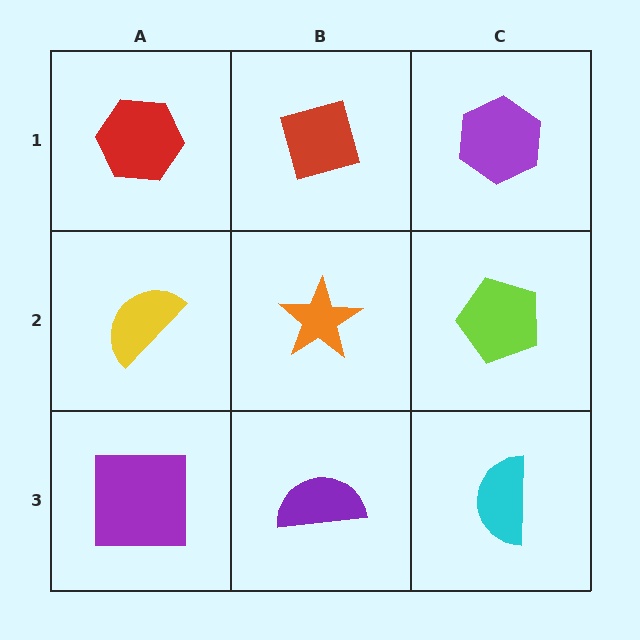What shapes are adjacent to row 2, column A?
A red hexagon (row 1, column A), a purple square (row 3, column A), an orange star (row 2, column B).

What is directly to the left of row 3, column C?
A purple semicircle.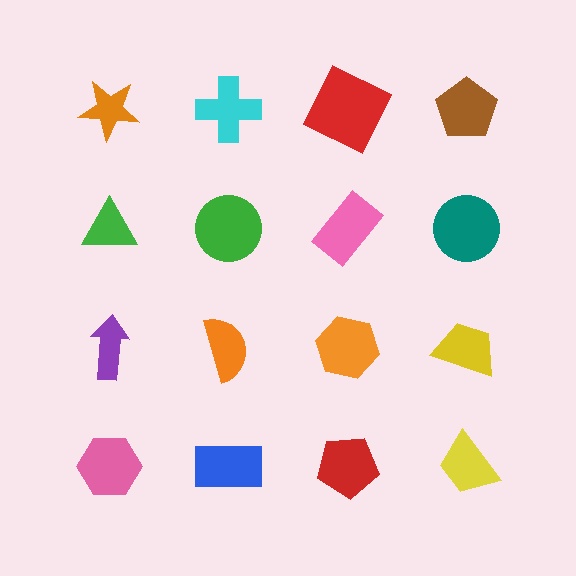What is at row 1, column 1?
An orange star.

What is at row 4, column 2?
A blue rectangle.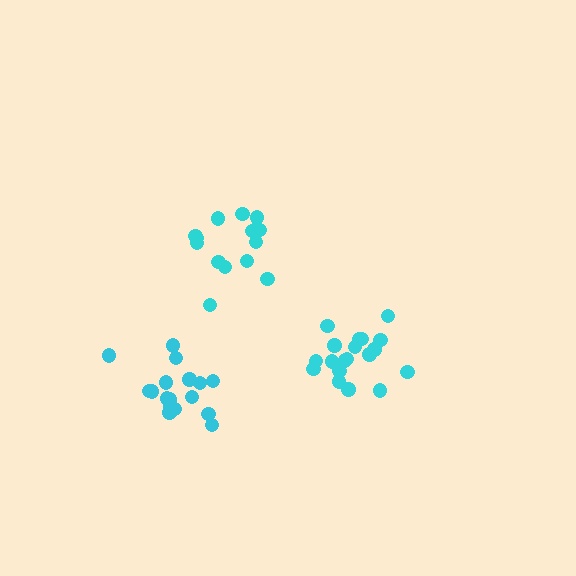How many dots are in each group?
Group 1: 15 dots, Group 2: 19 dots, Group 3: 17 dots (51 total).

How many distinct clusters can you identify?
There are 3 distinct clusters.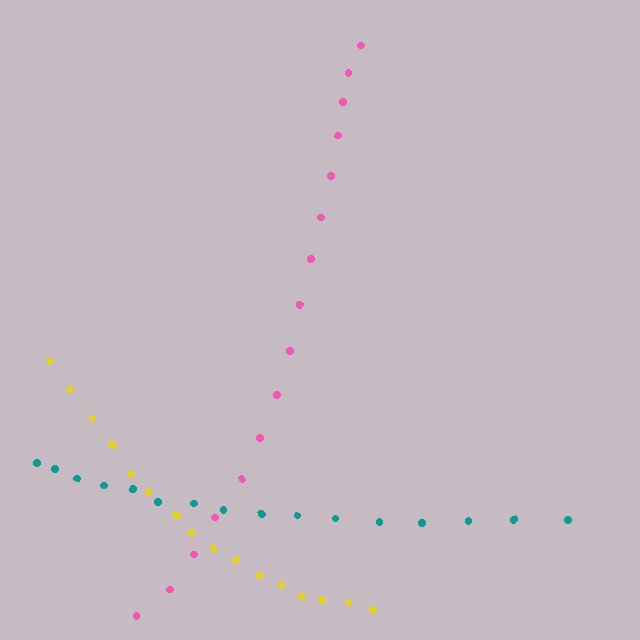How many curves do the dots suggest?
There are 3 distinct paths.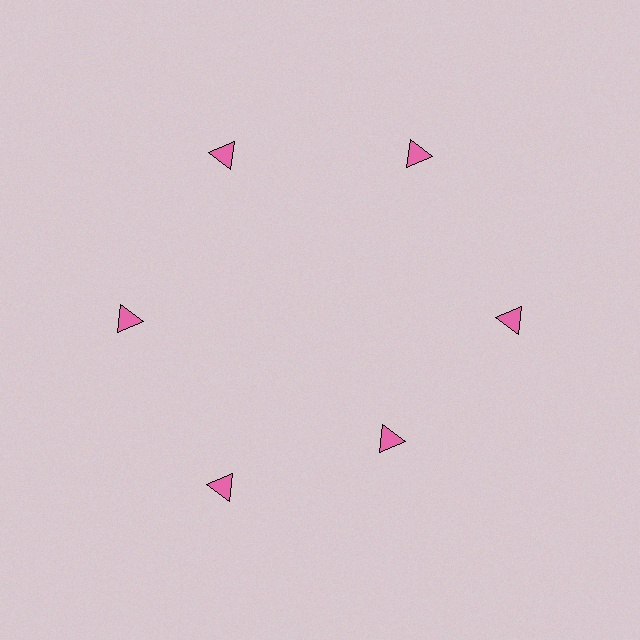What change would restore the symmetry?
The symmetry would be restored by moving it outward, back onto the ring so that all 6 triangles sit at equal angles and equal distance from the center.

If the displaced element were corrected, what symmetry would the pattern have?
It would have 6-fold rotational symmetry — the pattern would map onto itself every 60 degrees.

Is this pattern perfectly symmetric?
No. The 6 pink triangles are arranged in a ring, but one element near the 5 o'clock position is pulled inward toward the center, breaking the 6-fold rotational symmetry.